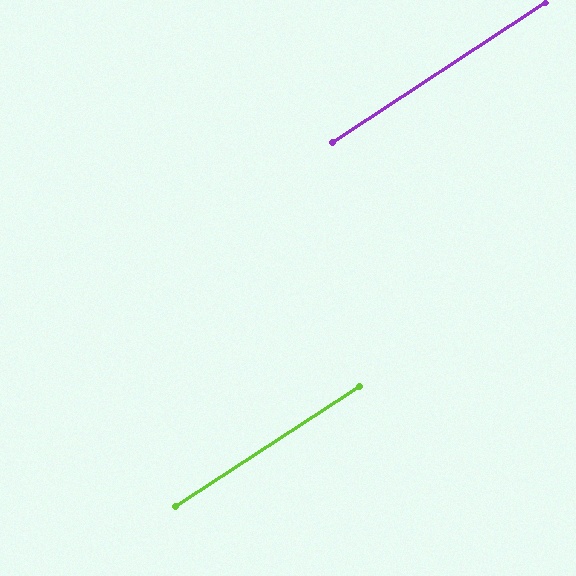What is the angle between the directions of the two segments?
Approximately 0 degrees.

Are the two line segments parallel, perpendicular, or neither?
Parallel — their directions differ by only 0.1°.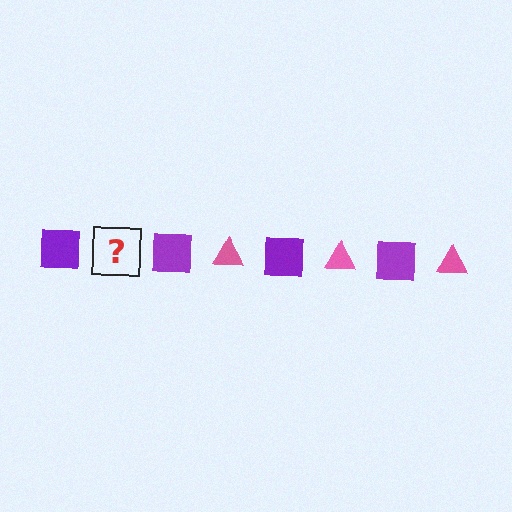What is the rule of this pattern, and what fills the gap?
The rule is that the pattern alternates between purple square and pink triangle. The gap should be filled with a pink triangle.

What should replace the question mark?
The question mark should be replaced with a pink triangle.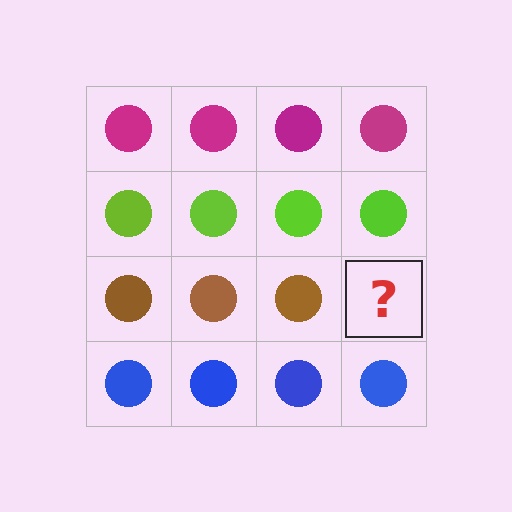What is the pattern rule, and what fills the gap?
The rule is that each row has a consistent color. The gap should be filled with a brown circle.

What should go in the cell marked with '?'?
The missing cell should contain a brown circle.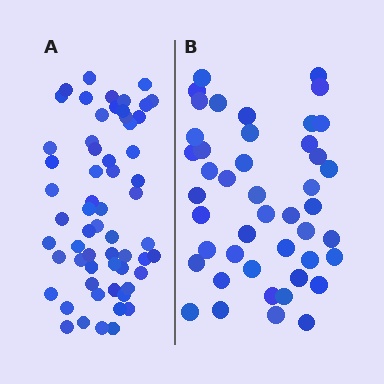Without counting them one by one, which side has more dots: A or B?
Region A (the left region) has more dots.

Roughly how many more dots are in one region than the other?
Region A has approximately 15 more dots than region B.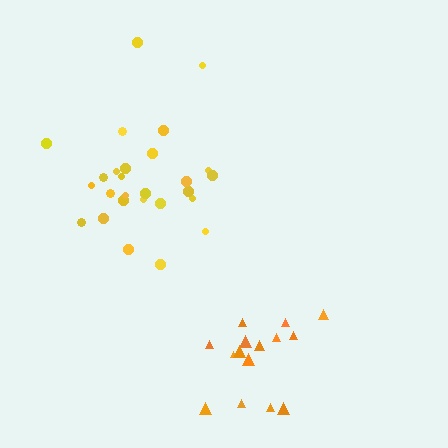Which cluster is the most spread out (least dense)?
Orange.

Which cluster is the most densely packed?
Yellow.